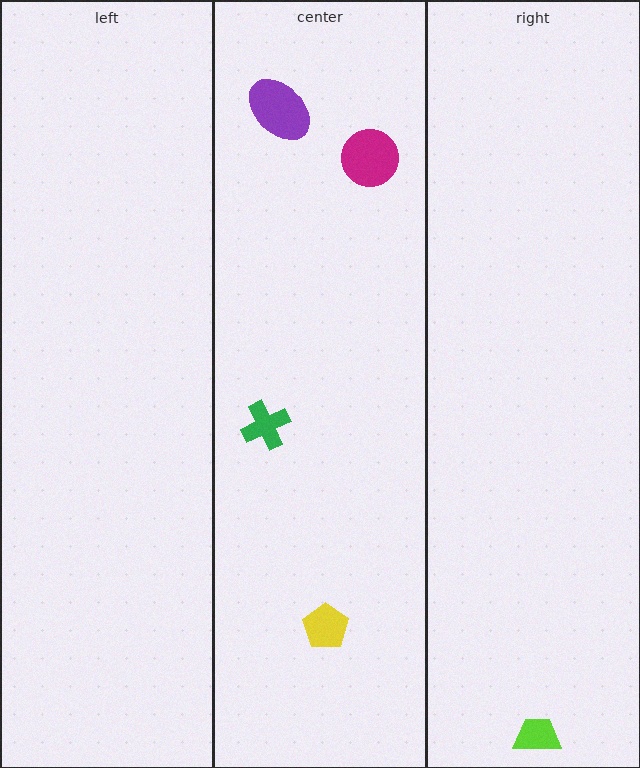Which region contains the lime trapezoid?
The right region.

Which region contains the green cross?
The center region.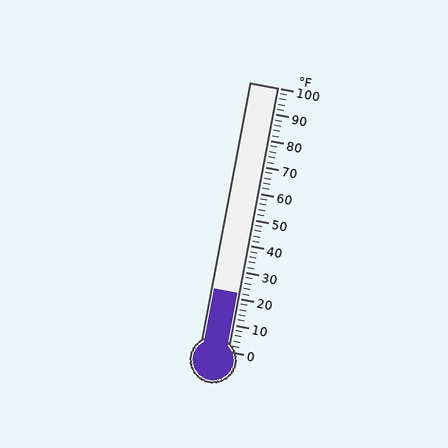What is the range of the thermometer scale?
The thermometer scale ranges from 0°F to 100°F.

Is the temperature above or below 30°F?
The temperature is below 30°F.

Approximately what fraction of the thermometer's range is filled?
The thermometer is filled to approximately 20% of its range.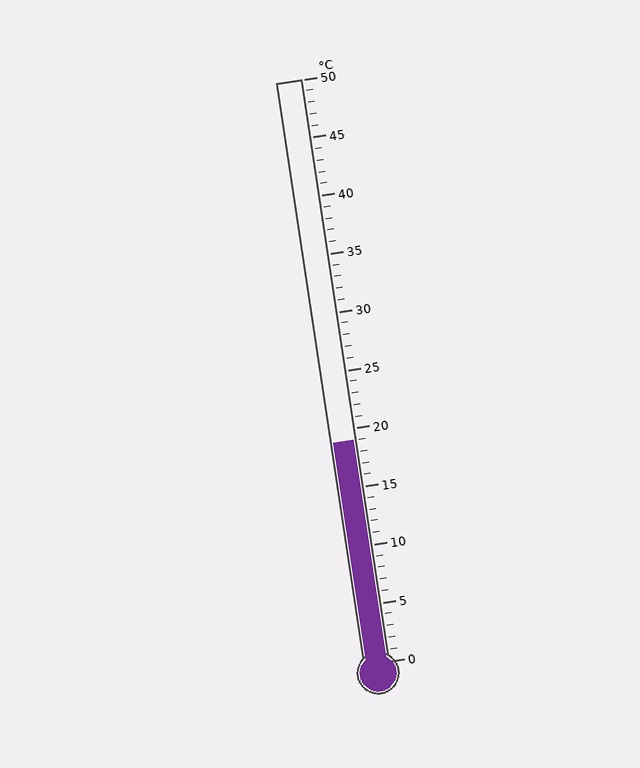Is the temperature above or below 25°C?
The temperature is below 25°C.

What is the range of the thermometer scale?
The thermometer scale ranges from 0°C to 50°C.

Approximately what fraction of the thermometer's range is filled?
The thermometer is filled to approximately 40% of its range.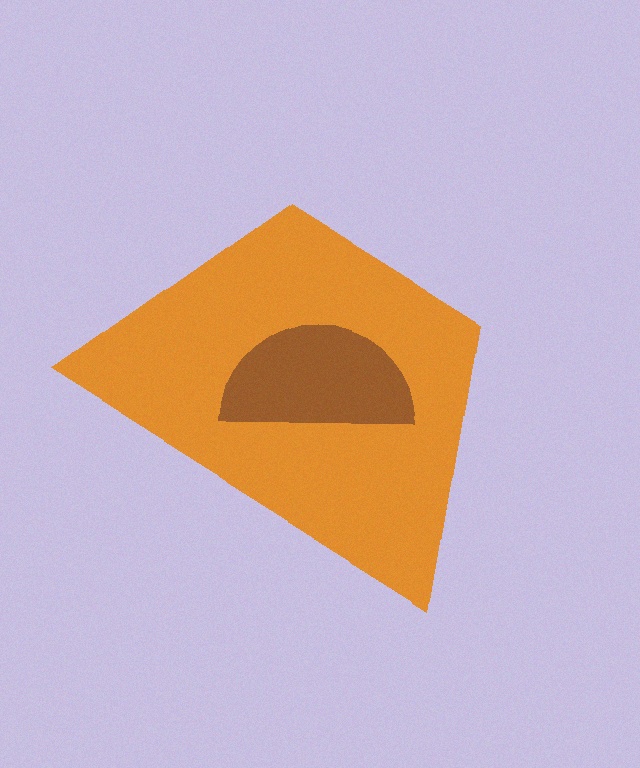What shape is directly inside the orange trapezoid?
The brown semicircle.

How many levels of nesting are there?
2.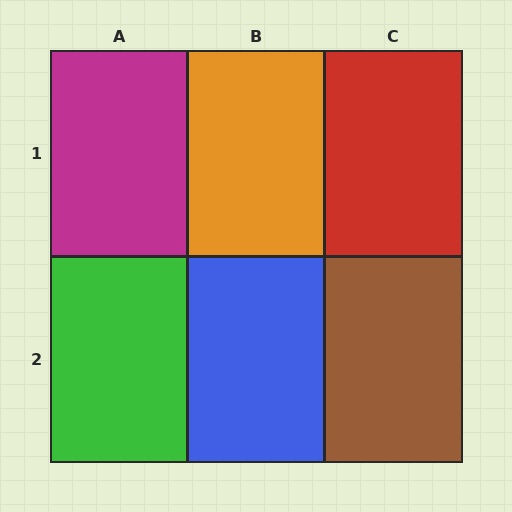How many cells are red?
1 cell is red.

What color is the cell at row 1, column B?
Orange.